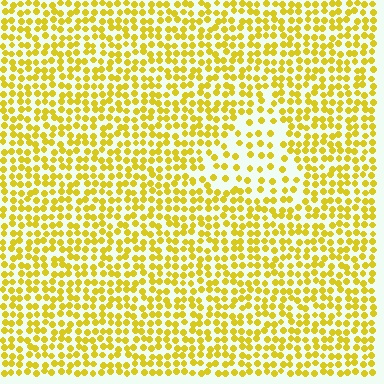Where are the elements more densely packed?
The elements are more densely packed outside the triangle boundary.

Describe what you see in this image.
The image contains small yellow elements arranged at two different densities. A triangle-shaped region is visible where the elements are less densely packed than the surrounding area.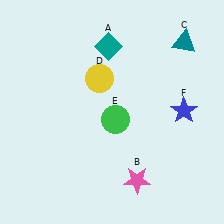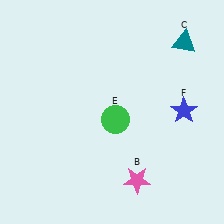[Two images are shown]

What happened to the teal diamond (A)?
The teal diamond (A) was removed in Image 2. It was in the top-left area of Image 1.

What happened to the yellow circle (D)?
The yellow circle (D) was removed in Image 2. It was in the top-left area of Image 1.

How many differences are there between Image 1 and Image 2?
There are 2 differences between the two images.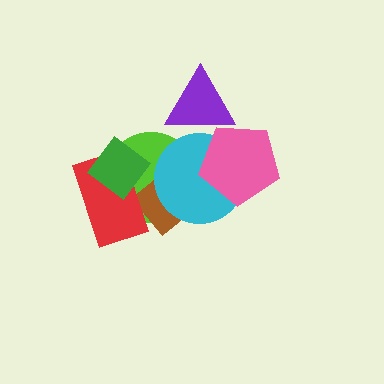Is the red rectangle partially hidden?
Yes, it is partially covered by another shape.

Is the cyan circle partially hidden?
Yes, it is partially covered by another shape.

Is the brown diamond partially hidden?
Yes, it is partially covered by another shape.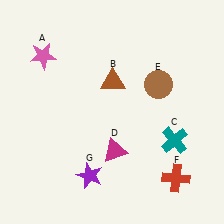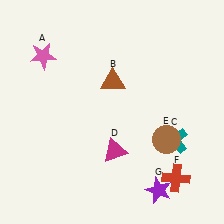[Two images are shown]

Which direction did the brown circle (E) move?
The brown circle (E) moved down.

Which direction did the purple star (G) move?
The purple star (G) moved right.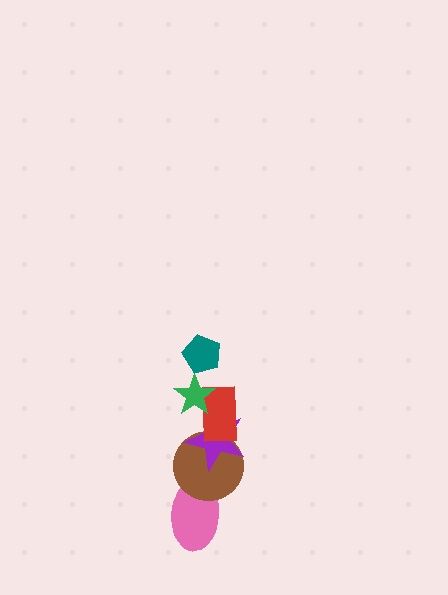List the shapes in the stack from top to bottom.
From top to bottom: the teal pentagon, the green star, the red rectangle, the purple star, the brown circle, the pink ellipse.